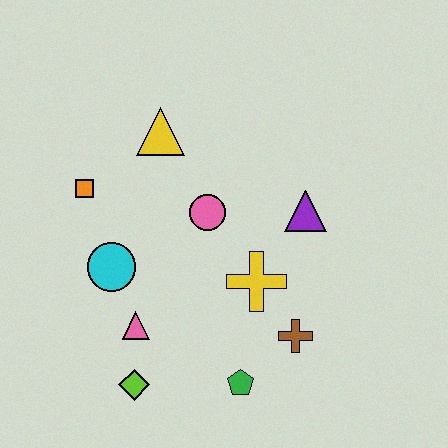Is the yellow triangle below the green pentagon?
No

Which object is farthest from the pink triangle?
The purple triangle is farthest from the pink triangle.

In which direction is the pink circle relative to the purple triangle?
The pink circle is to the left of the purple triangle.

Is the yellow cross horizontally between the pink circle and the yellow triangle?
No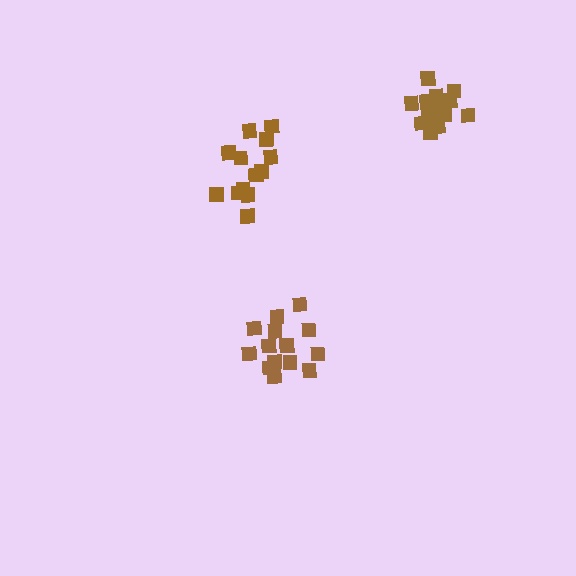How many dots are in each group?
Group 1: 18 dots, Group 2: 13 dots, Group 3: 16 dots (47 total).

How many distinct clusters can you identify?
There are 3 distinct clusters.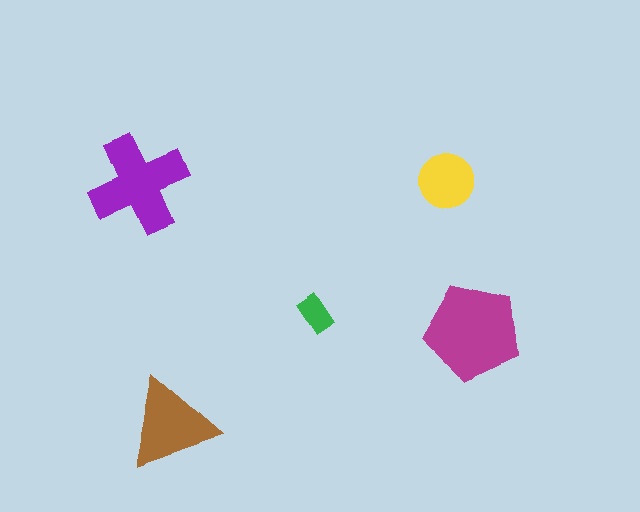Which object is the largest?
The magenta pentagon.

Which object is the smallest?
The green rectangle.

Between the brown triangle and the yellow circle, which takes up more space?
The brown triangle.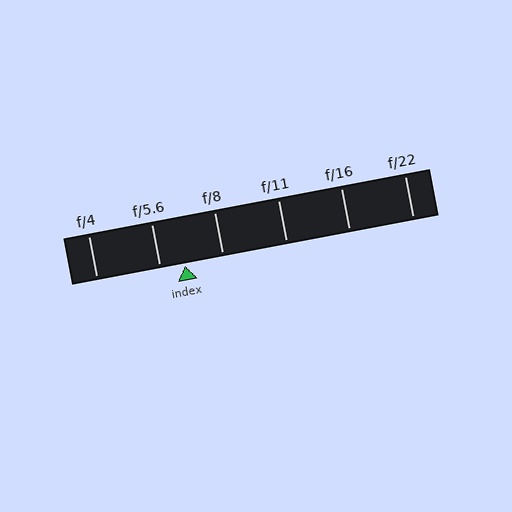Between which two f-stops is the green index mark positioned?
The index mark is between f/5.6 and f/8.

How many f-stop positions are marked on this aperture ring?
There are 6 f-stop positions marked.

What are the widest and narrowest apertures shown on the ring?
The widest aperture shown is f/4 and the narrowest is f/22.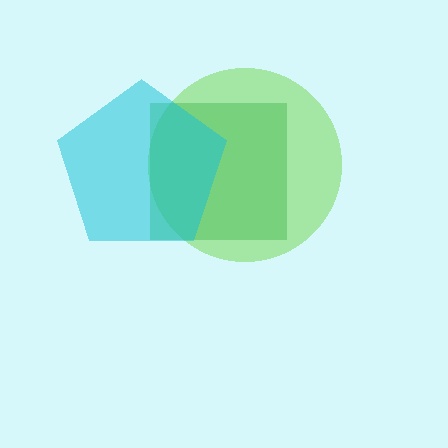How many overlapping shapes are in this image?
There are 3 overlapping shapes in the image.